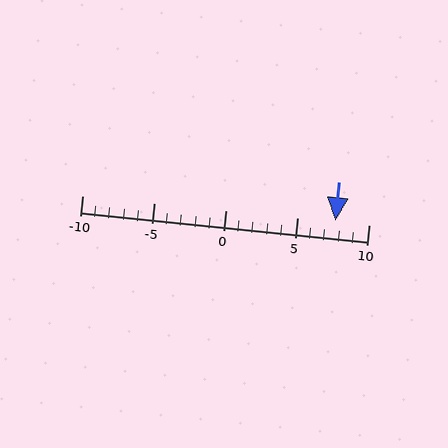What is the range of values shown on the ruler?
The ruler shows values from -10 to 10.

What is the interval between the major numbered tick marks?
The major tick marks are spaced 5 units apart.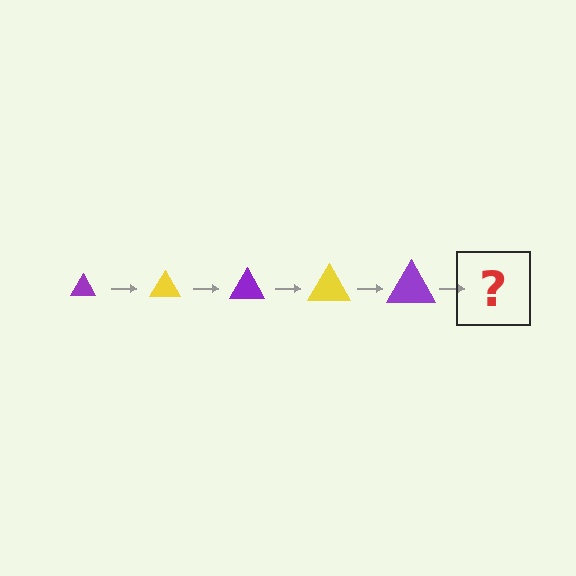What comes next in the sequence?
The next element should be a yellow triangle, larger than the previous one.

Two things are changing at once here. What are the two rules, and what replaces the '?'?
The two rules are that the triangle grows larger each step and the color cycles through purple and yellow. The '?' should be a yellow triangle, larger than the previous one.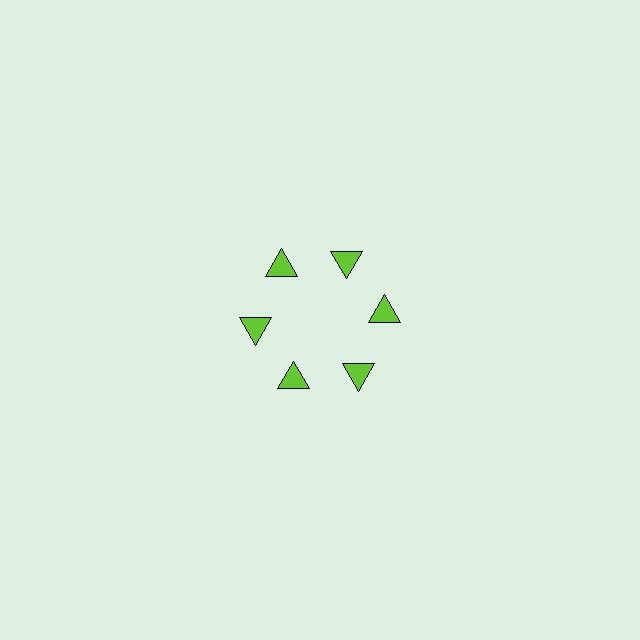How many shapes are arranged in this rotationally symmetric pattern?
There are 6 shapes, arranged in 6 groups of 1.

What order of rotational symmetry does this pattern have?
This pattern has 6-fold rotational symmetry.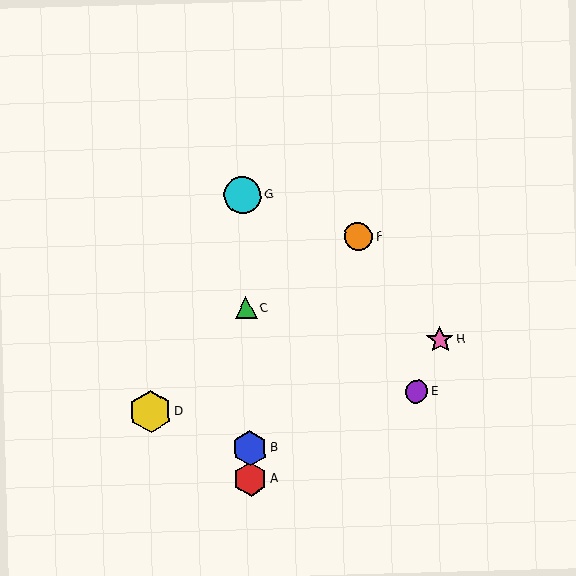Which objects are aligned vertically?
Objects A, B, C, G are aligned vertically.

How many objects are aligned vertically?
4 objects (A, B, C, G) are aligned vertically.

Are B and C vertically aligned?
Yes, both are at x≈250.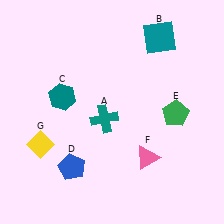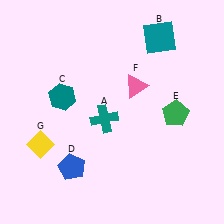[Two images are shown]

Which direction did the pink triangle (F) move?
The pink triangle (F) moved up.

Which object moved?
The pink triangle (F) moved up.